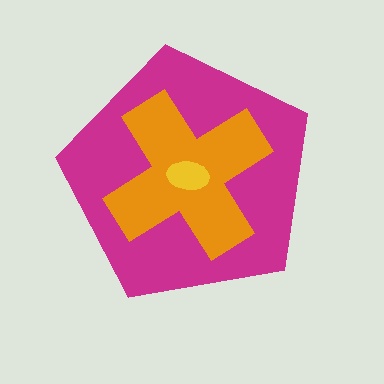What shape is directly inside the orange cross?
The yellow ellipse.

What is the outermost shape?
The magenta pentagon.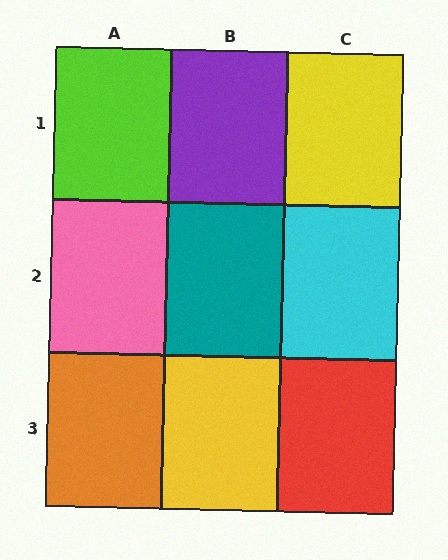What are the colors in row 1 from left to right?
Lime, purple, yellow.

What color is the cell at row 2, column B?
Teal.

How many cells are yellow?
2 cells are yellow.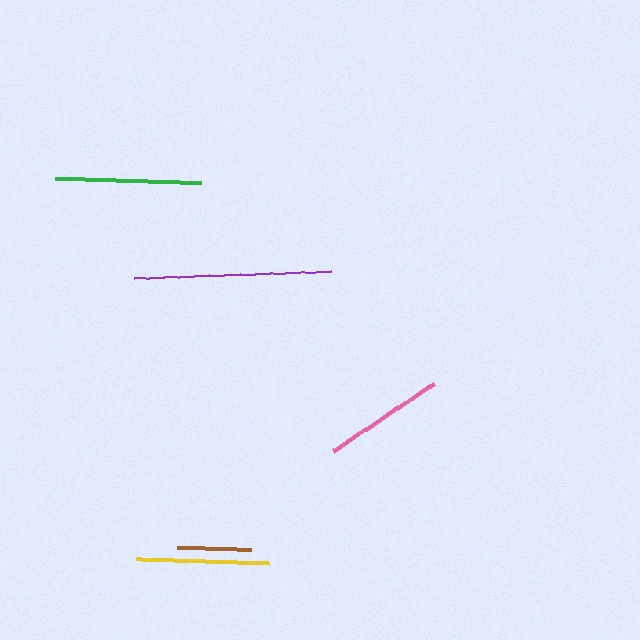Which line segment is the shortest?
The brown line is the shortest at approximately 74 pixels.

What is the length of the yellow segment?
The yellow segment is approximately 133 pixels long.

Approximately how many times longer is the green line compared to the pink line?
The green line is approximately 1.2 times the length of the pink line.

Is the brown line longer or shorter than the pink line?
The pink line is longer than the brown line.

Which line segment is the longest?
The purple line is the longest at approximately 197 pixels.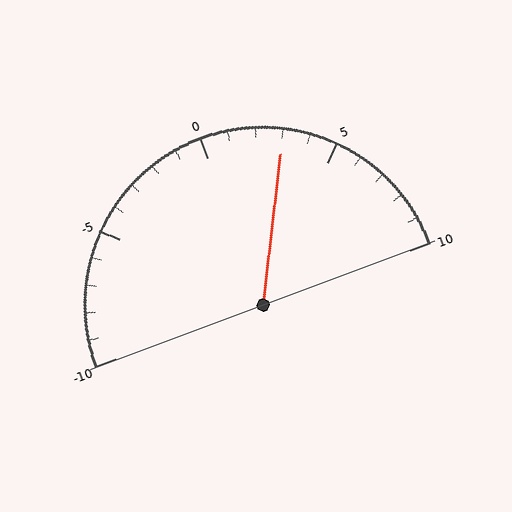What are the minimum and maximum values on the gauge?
The gauge ranges from -10 to 10.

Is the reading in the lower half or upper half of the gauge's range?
The reading is in the upper half of the range (-10 to 10).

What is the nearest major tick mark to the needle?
The nearest major tick mark is 5.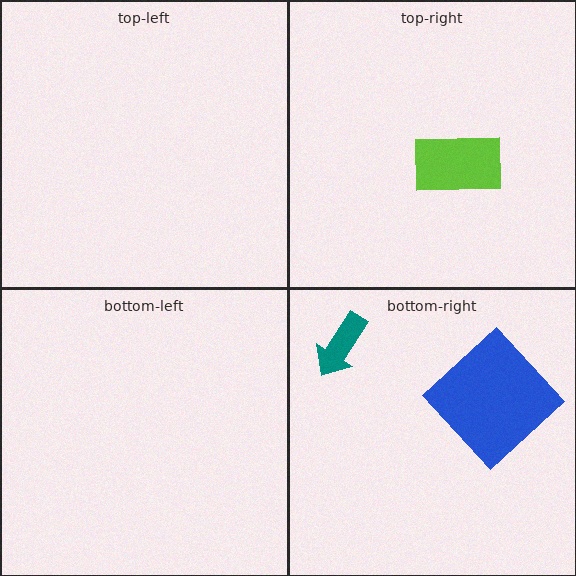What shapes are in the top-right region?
The lime rectangle.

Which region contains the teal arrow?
The bottom-right region.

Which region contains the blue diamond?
The bottom-right region.